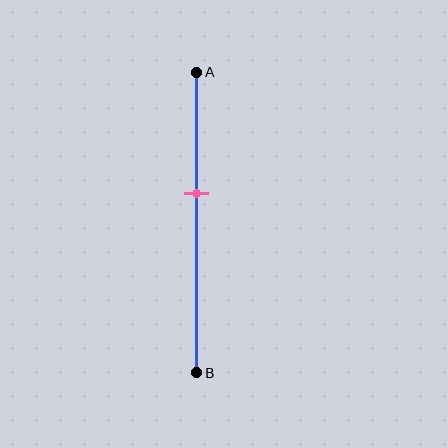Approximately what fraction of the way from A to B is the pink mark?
The pink mark is approximately 40% of the way from A to B.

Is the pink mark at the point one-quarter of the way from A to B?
No, the mark is at about 40% from A, not at the 25% one-quarter point.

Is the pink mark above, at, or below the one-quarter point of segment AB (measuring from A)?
The pink mark is below the one-quarter point of segment AB.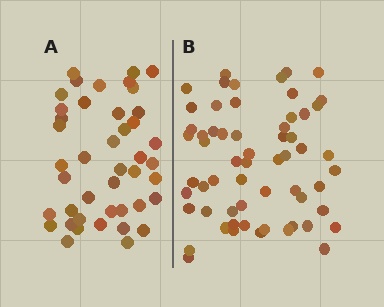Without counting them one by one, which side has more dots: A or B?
Region B (the right region) has more dots.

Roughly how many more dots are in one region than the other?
Region B has approximately 15 more dots than region A.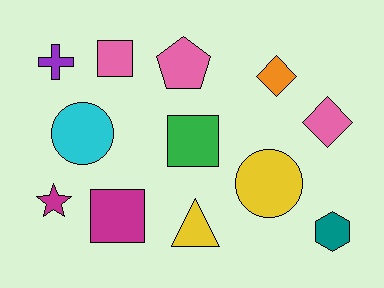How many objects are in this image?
There are 12 objects.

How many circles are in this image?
There are 2 circles.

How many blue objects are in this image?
There are no blue objects.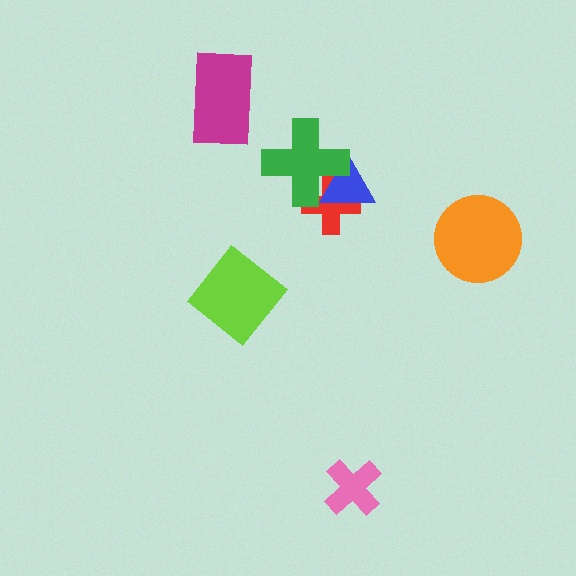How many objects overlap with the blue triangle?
2 objects overlap with the blue triangle.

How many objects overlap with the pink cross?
0 objects overlap with the pink cross.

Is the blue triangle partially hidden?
Yes, it is partially covered by another shape.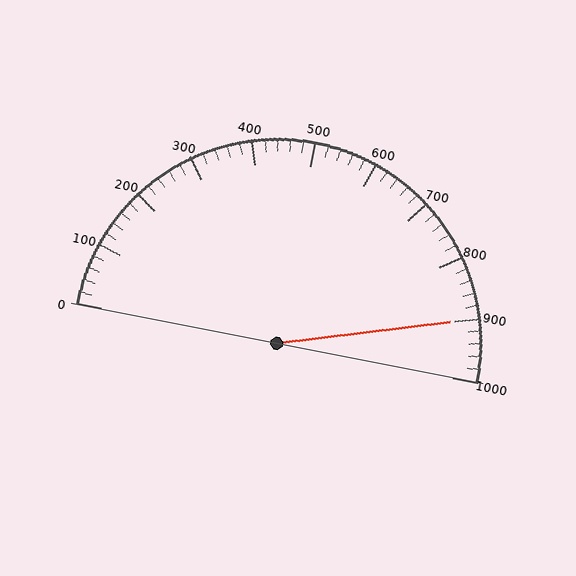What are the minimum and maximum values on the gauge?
The gauge ranges from 0 to 1000.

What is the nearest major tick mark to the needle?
The nearest major tick mark is 900.